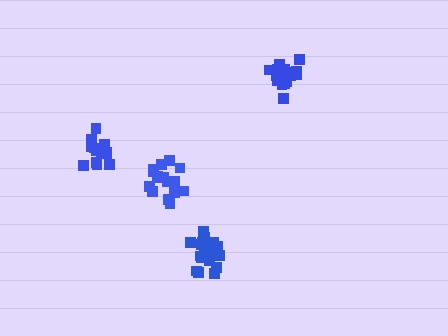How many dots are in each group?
Group 1: 17 dots, Group 2: 18 dots, Group 3: 19 dots, Group 4: 18 dots (72 total).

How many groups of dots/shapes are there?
There are 4 groups.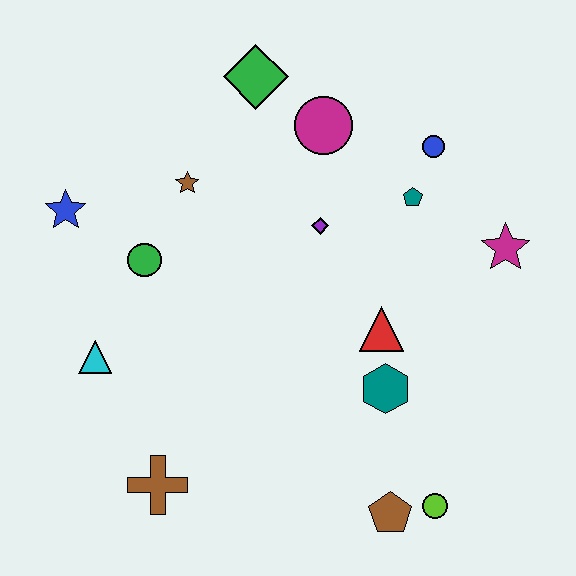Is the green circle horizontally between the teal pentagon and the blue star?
Yes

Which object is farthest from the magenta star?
The blue star is farthest from the magenta star.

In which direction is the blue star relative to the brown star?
The blue star is to the left of the brown star.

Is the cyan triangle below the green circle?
Yes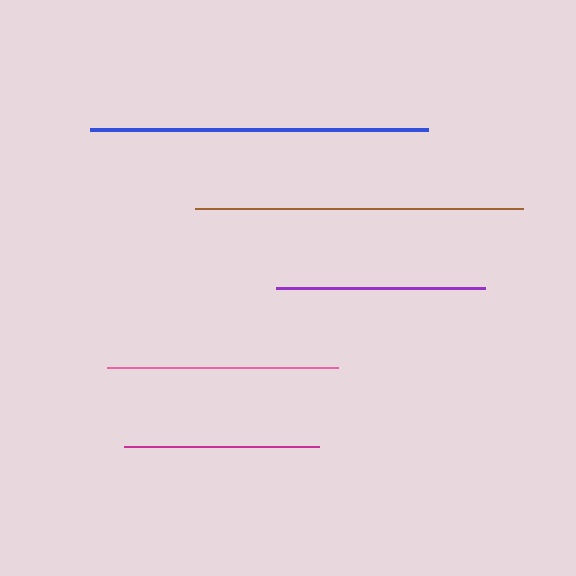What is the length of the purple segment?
The purple segment is approximately 209 pixels long.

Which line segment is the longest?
The blue line is the longest at approximately 338 pixels.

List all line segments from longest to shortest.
From longest to shortest: blue, brown, pink, purple, magenta.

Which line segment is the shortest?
The magenta line is the shortest at approximately 195 pixels.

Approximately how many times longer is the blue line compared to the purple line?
The blue line is approximately 1.6 times the length of the purple line.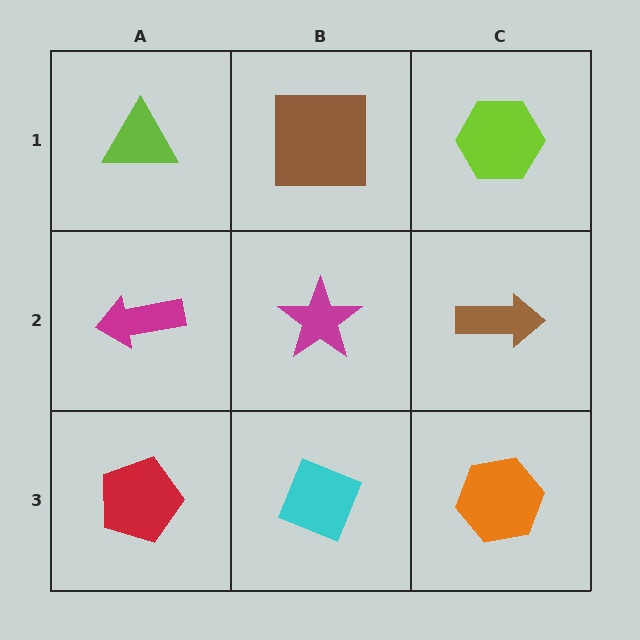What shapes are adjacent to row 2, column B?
A brown square (row 1, column B), a cyan diamond (row 3, column B), a magenta arrow (row 2, column A), a brown arrow (row 2, column C).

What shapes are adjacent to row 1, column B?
A magenta star (row 2, column B), a lime triangle (row 1, column A), a lime hexagon (row 1, column C).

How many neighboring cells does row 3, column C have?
2.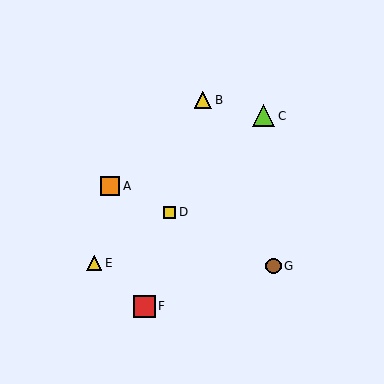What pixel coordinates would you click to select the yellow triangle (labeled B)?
Click at (203, 100) to select the yellow triangle B.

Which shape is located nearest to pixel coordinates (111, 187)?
The orange square (labeled A) at (110, 186) is nearest to that location.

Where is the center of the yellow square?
The center of the yellow square is at (170, 212).